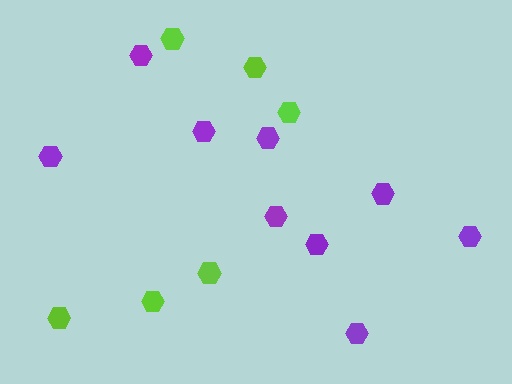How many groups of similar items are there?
There are 2 groups: one group of purple hexagons (9) and one group of lime hexagons (6).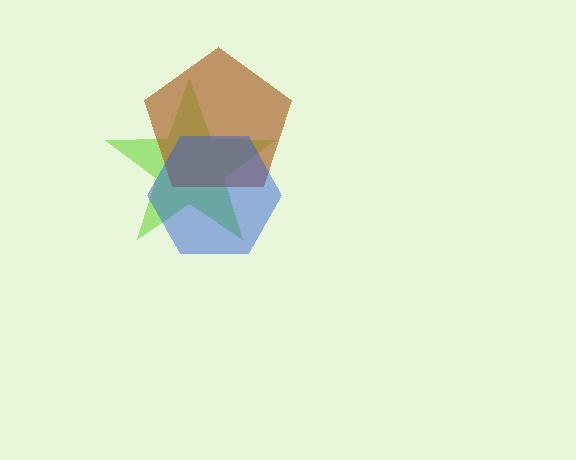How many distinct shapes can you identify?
There are 3 distinct shapes: a lime star, a brown pentagon, a blue hexagon.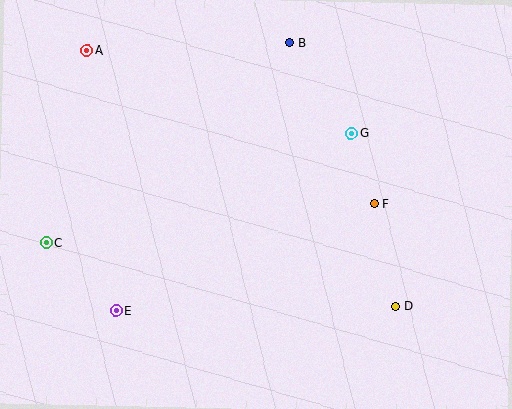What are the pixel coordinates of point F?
Point F is at (374, 203).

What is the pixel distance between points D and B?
The distance between D and B is 284 pixels.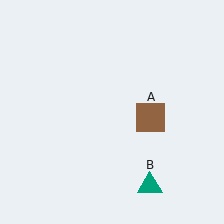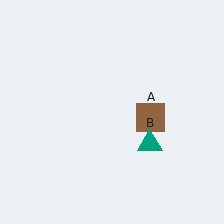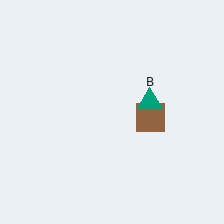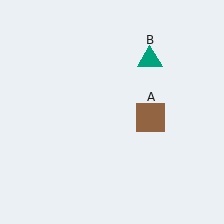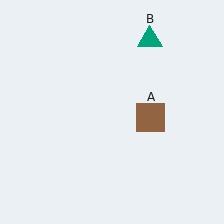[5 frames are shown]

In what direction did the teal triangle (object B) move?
The teal triangle (object B) moved up.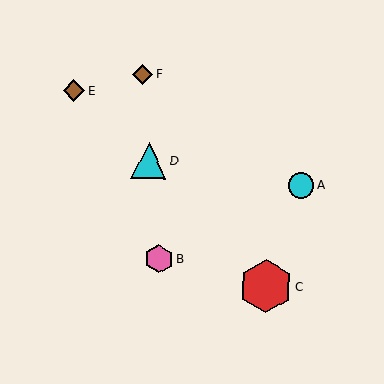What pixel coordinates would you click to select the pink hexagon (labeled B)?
Click at (159, 259) to select the pink hexagon B.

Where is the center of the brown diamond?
The center of the brown diamond is at (74, 91).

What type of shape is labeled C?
Shape C is a red hexagon.